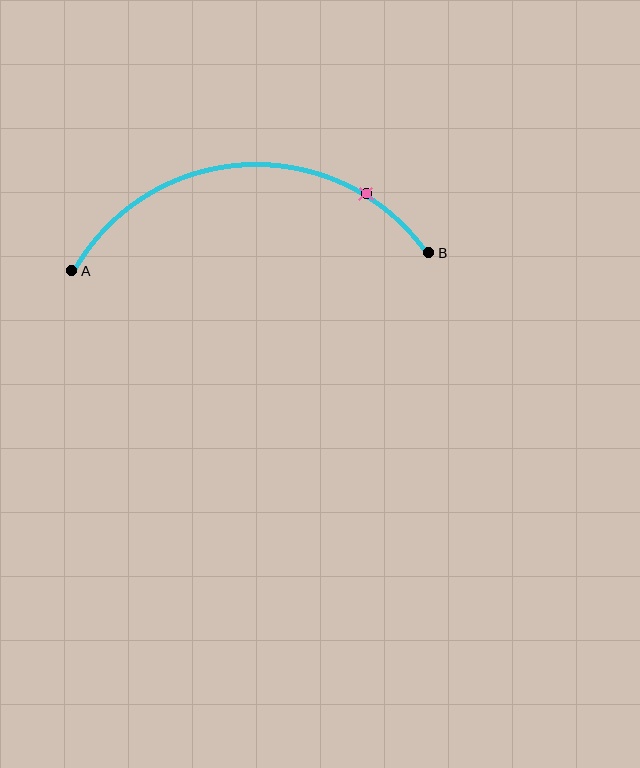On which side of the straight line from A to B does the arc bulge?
The arc bulges above the straight line connecting A and B.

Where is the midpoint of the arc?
The arc midpoint is the point on the curve farthest from the straight line joining A and B. It sits above that line.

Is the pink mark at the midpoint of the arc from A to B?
No. The pink mark lies on the arc but is closer to endpoint B. The arc midpoint would be at the point on the curve equidistant along the arc from both A and B.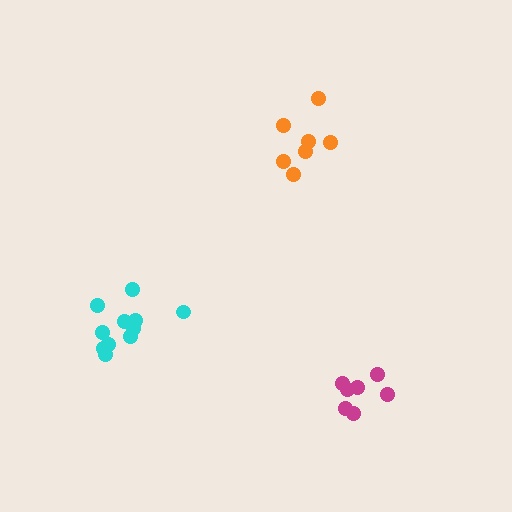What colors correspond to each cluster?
The clusters are colored: orange, magenta, cyan.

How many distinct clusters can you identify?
There are 3 distinct clusters.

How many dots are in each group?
Group 1: 7 dots, Group 2: 7 dots, Group 3: 11 dots (25 total).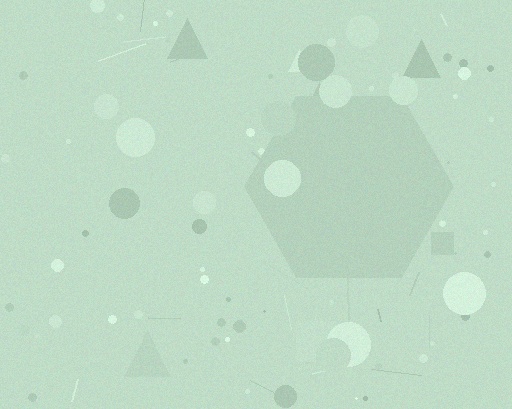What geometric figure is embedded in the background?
A hexagon is embedded in the background.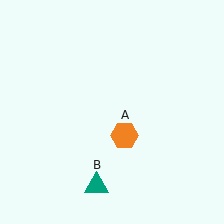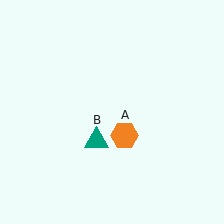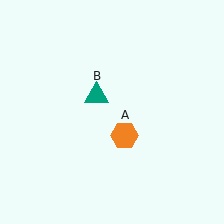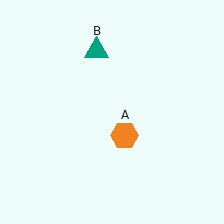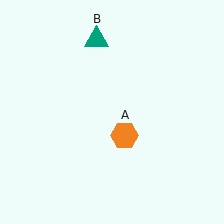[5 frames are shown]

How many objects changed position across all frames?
1 object changed position: teal triangle (object B).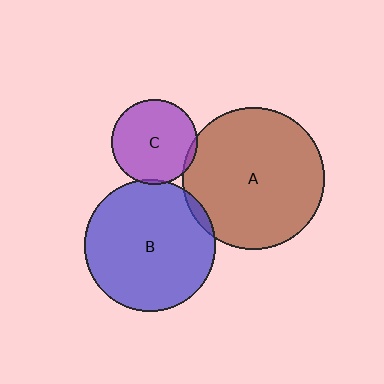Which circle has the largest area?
Circle A (brown).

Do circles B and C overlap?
Yes.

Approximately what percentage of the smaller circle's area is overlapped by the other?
Approximately 5%.